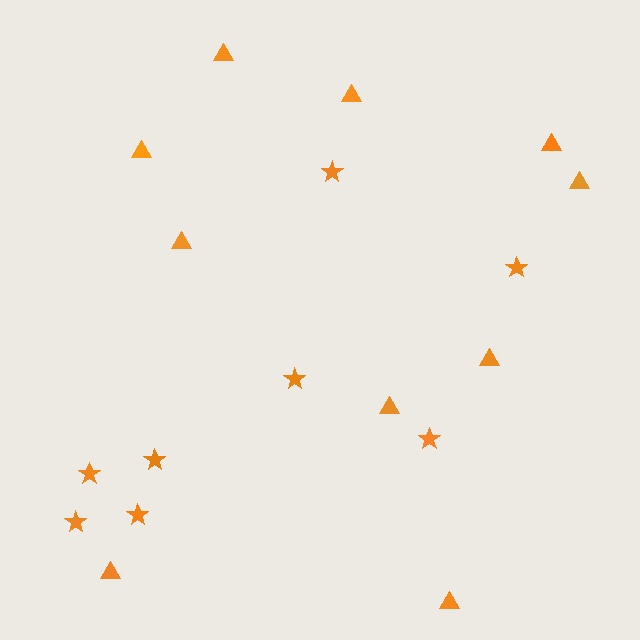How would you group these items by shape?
There are 2 groups: one group of stars (8) and one group of triangles (10).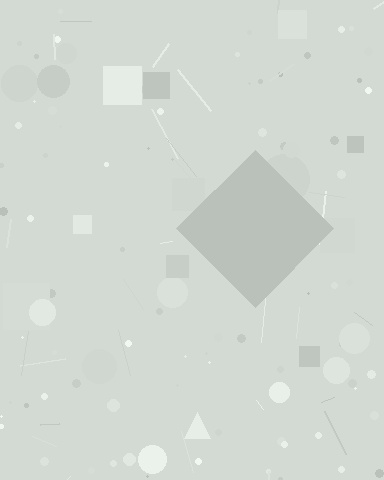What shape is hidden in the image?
A diamond is hidden in the image.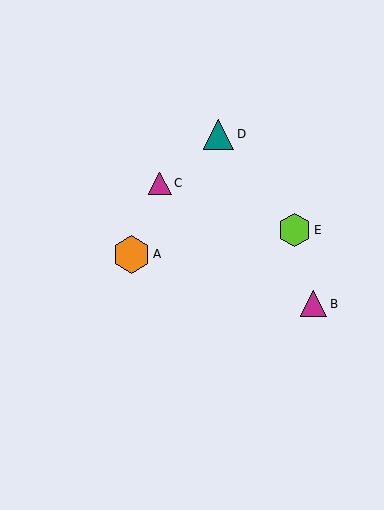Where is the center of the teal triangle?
The center of the teal triangle is at (219, 134).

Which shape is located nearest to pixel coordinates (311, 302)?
The magenta triangle (labeled B) at (314, 304) is nearest to that location.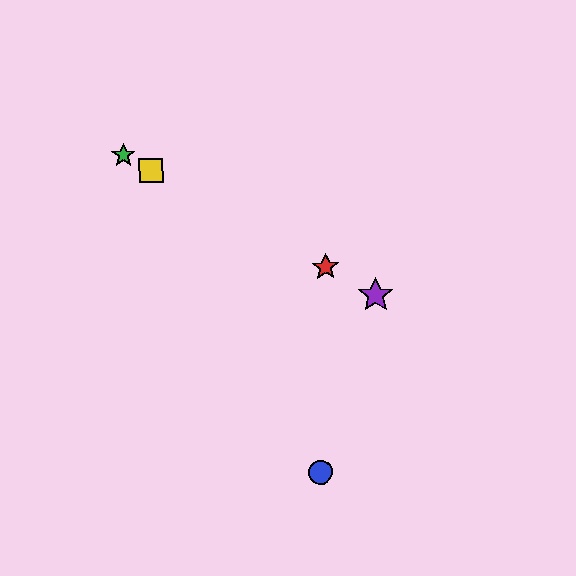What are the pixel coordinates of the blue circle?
The blue circle is at (321, 472).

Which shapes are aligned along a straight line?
The red star, the green star, the yellow square, the purple star are aligned along a straight line.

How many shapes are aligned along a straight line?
4 shapes (the red star, the green star, the yellow square, the purple star) are aligned along a straight line.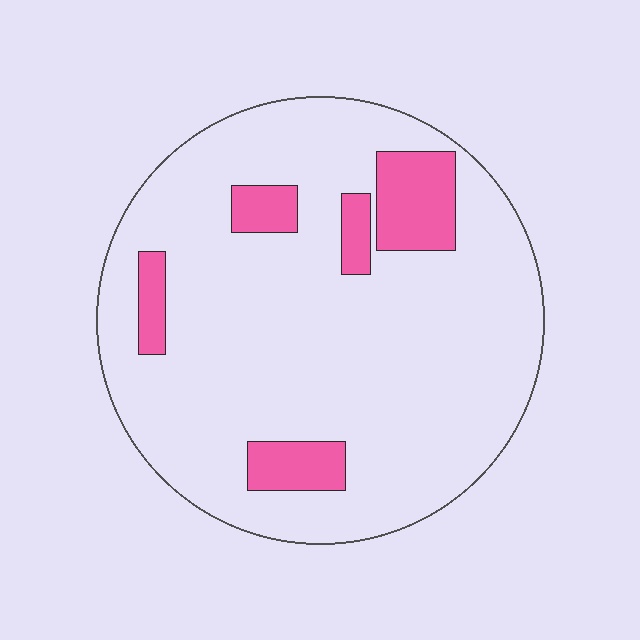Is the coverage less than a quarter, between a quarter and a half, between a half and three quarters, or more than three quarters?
Less than a quarter.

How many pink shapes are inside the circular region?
5.